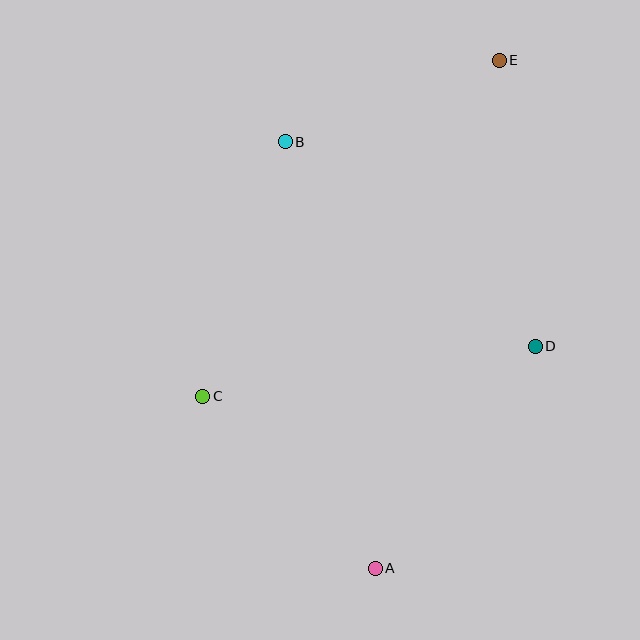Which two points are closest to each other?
Points B and E are closest to each other.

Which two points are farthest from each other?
Points A and E are farthest from each other.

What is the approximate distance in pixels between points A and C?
The distance between A and C is approximately 244 pixels.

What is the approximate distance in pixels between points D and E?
The distance between D and E is approximately 288 pixels.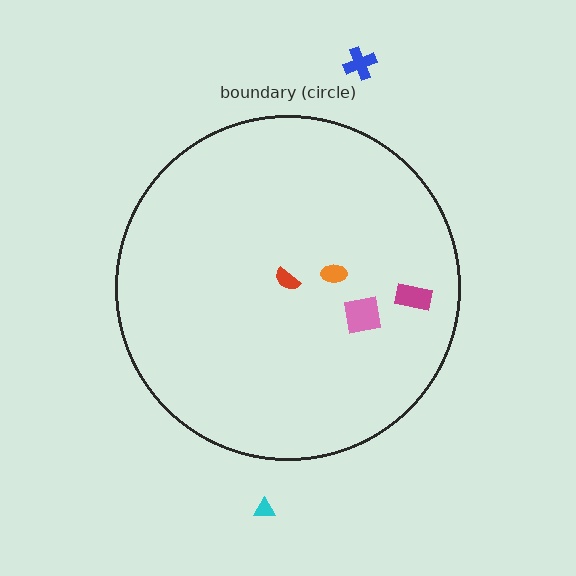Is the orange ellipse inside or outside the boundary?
Inside.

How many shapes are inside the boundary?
4 inside, 2 outside.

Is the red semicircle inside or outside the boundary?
Inside.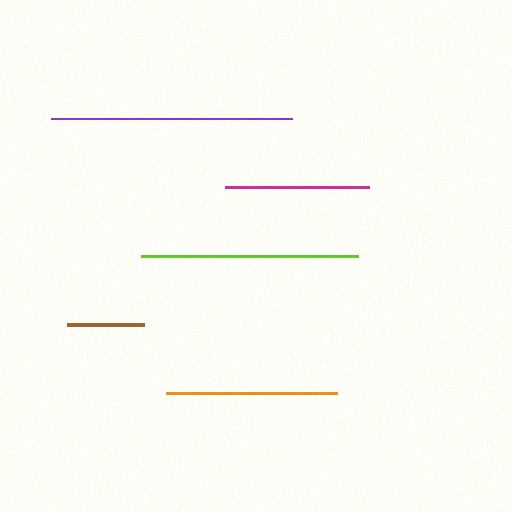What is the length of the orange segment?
The orange segment is approximately 171 pixels long.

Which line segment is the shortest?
The brown line is the shortest at approximately 77 pixels.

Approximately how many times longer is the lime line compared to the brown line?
The lime line is approximately 2.8 times the length of the brown line.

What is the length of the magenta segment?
The magenta segment is approximately 144 pixels long.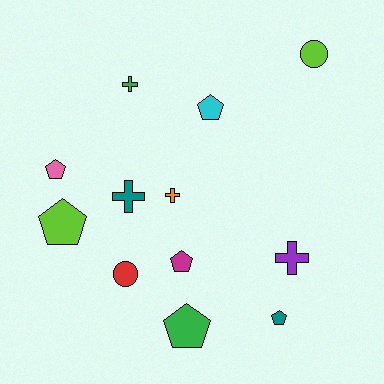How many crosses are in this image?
There are 4 crosses.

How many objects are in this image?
There are 12 objects.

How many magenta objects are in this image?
There is 1 magenta object.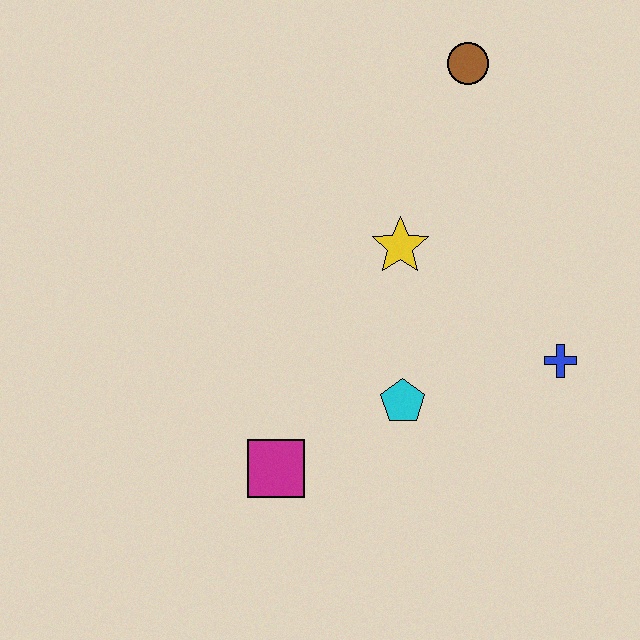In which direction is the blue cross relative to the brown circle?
The blue cross is below the brown circle.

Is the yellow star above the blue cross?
Yes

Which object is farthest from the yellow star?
The magenta square is farthest from the yellow star.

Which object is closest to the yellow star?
The cyan pentagon is closest to the yellow star.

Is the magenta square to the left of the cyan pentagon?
Yes